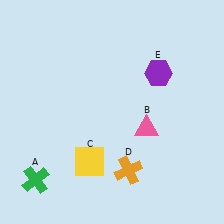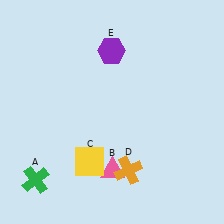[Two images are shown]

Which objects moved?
The objects that moved are: the pink triangle (B), the purple hexagon (E).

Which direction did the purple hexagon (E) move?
The purple hexagon (E) moved left.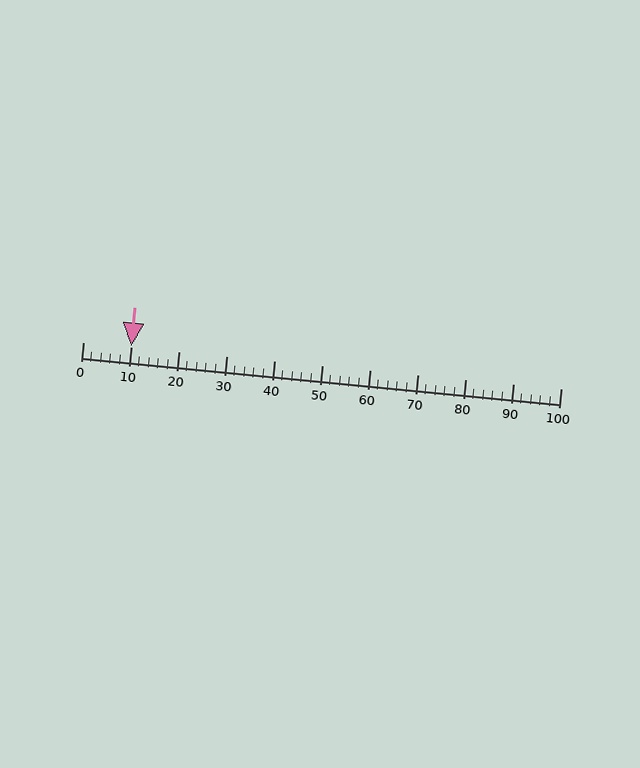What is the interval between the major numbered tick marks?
The major tick marks are spaced 10 units apart.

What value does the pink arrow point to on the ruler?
The pink arrow points to approximately 10.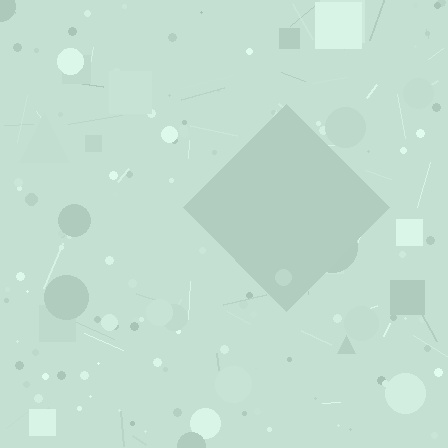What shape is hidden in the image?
A diamond is hidden in the image.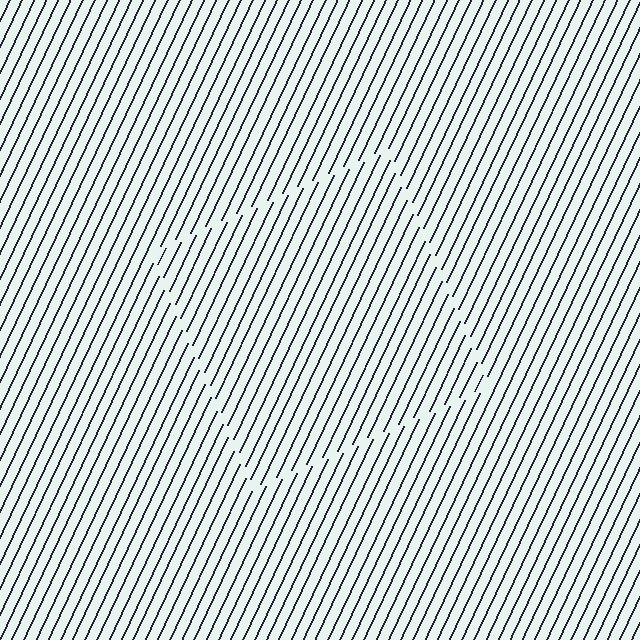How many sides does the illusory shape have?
4 sides — the line-ends trace a square.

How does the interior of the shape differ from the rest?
The interior of the shape contains the same grating, shifted by half a period — the contour is defined by the phase discontinuity where line-ends from the inner and outer gratings abut.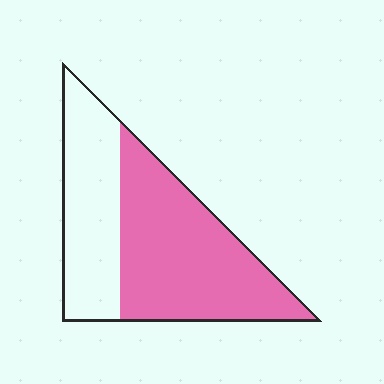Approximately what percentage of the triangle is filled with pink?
Approximately 60%.